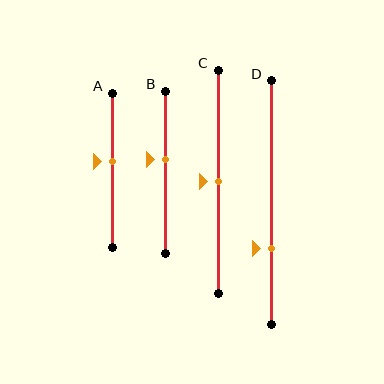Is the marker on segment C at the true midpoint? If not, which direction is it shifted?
Yes, the marker on segment C is at the true midpoint.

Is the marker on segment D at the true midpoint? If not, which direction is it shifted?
No, the marker on segment D is shifted downward by about 19% of the segment length.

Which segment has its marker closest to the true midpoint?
Segment C has its marker closest to the true midpoint.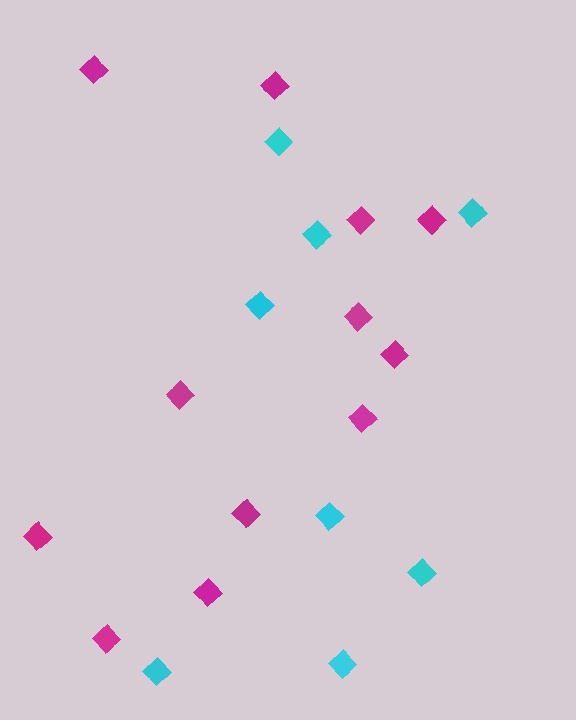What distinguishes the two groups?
There are 2 groups: one group of magenta diamonds (12) and one group of cyan diamonds (8).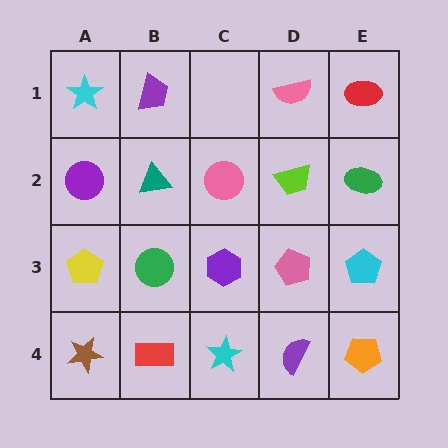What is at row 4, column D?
A purple semicircle.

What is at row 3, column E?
A cyan pentagon.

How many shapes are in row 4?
5 shapes.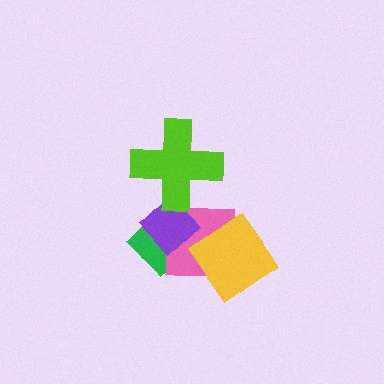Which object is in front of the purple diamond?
The lime cross is in front of the purple diamond.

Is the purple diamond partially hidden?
Yes, it is partially covered by another shape.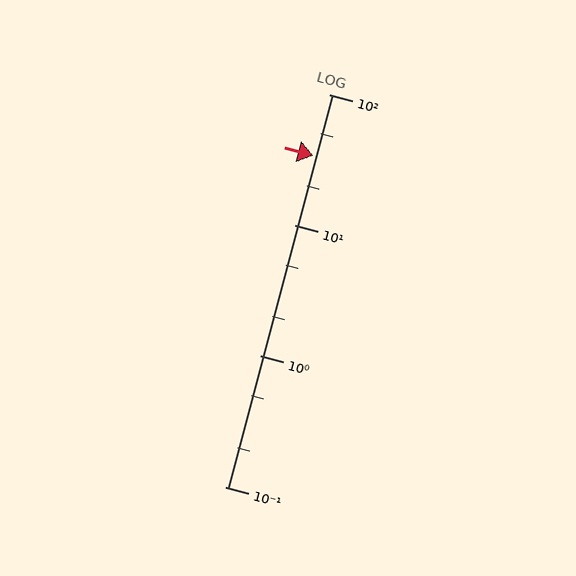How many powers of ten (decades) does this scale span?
The scale spans 3 decades, from 0.1 to 100.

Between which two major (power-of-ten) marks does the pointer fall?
The pointer is between 10 and 100.